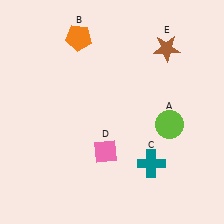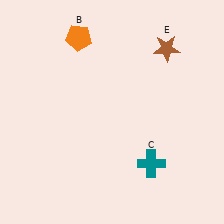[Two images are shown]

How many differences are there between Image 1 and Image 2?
There are 2 differences between the two images.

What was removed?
The pink diamond (D), the lime circle (A) were removed in Image 2.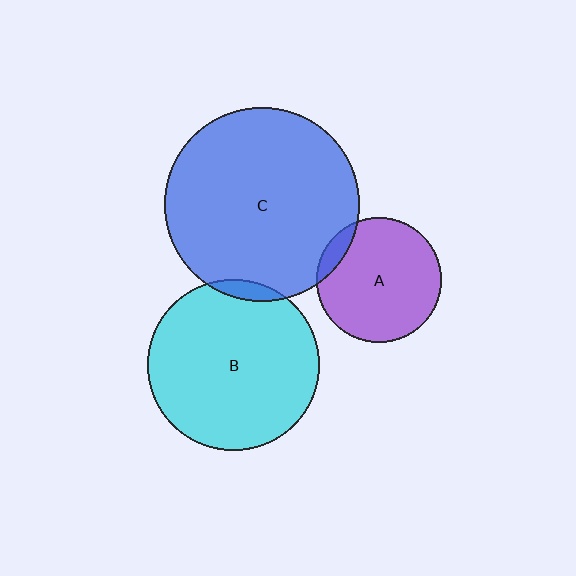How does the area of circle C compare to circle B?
Approximately 1.3 times.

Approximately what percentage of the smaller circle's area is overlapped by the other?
Approximately 5%.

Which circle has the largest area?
Circle C (blue).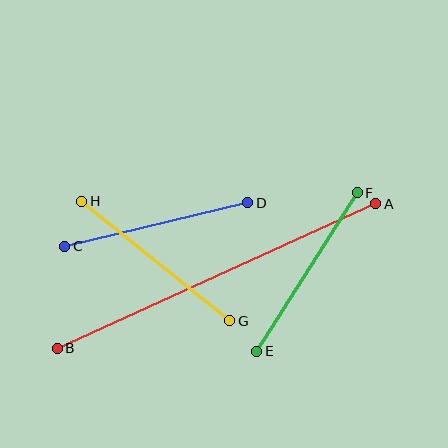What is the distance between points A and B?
The distance is approximately 350 pixels.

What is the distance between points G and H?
The distance is approximately 190 pixels.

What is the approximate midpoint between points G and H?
The midpoint is at approximately (156, 261) pixels.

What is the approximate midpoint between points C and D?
The midpoint is at approximately (156, 225) pixels.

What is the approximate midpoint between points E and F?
The midpoint is at approximately (307, 272) pixels.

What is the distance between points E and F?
The distance is approximately 188 pixels.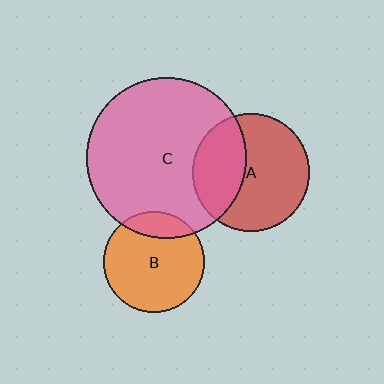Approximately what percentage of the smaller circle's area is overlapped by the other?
Approximately 15%.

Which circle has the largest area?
Circle C (pink).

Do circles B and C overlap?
Yes.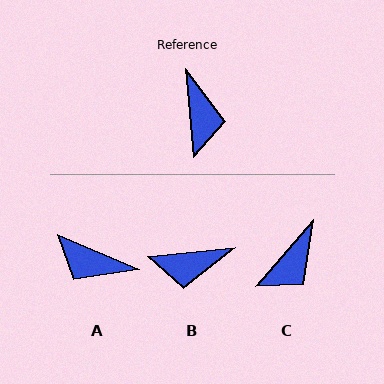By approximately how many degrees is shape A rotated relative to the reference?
Approximately 119 degrees clockwise.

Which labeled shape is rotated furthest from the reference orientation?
A, about 119 degrees away.